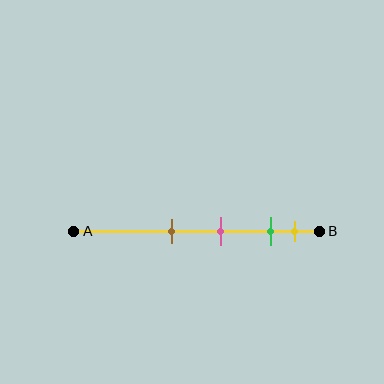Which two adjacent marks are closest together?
The green and yellow marks are the closest adjacent pair.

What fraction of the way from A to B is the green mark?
The green mark is approximately 80% (0.8) of the way from A to B.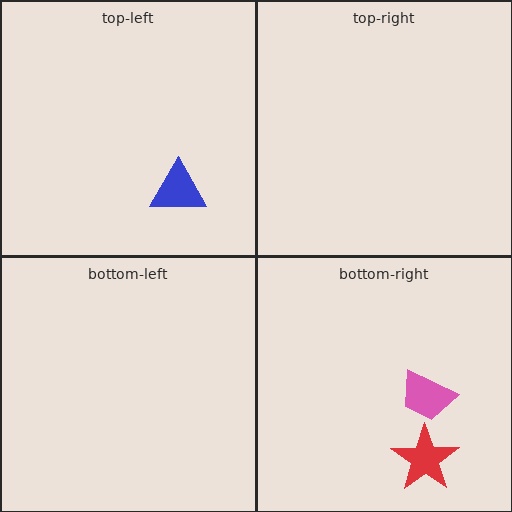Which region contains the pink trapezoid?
The bottom-right region.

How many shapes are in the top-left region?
1.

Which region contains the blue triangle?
The top-left region.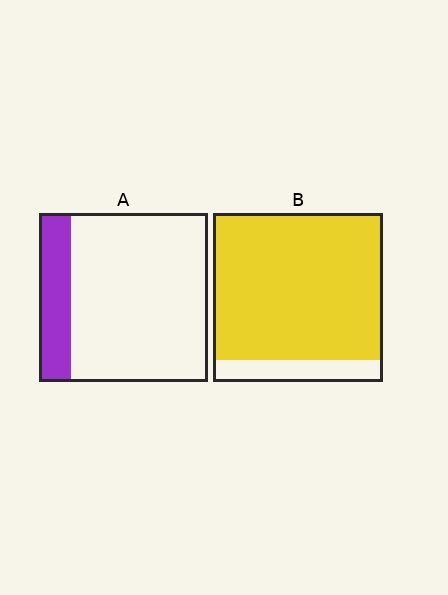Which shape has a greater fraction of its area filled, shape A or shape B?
Shape B.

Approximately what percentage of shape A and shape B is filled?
A is approximately 20% and B is approximately 85%.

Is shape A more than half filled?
No.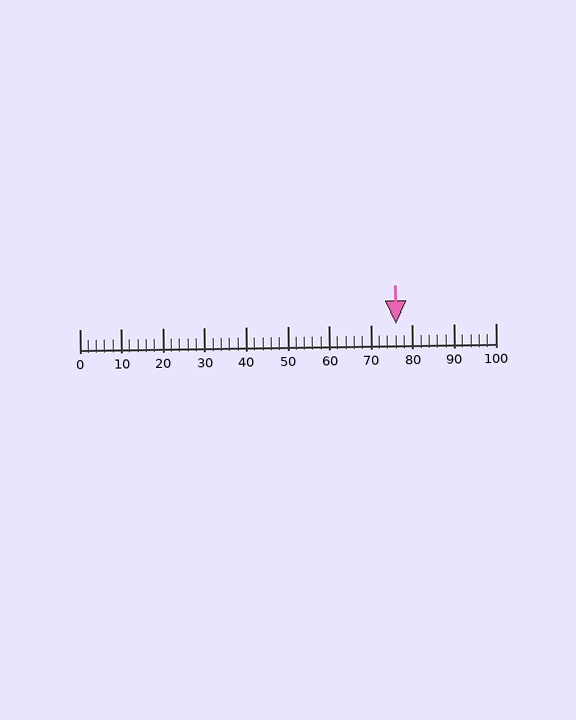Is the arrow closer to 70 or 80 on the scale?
The arrow is closer to 80.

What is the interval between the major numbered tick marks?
The major tick marks are spaced 10 units apart.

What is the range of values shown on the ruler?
The ruler shows values from 0 to 100.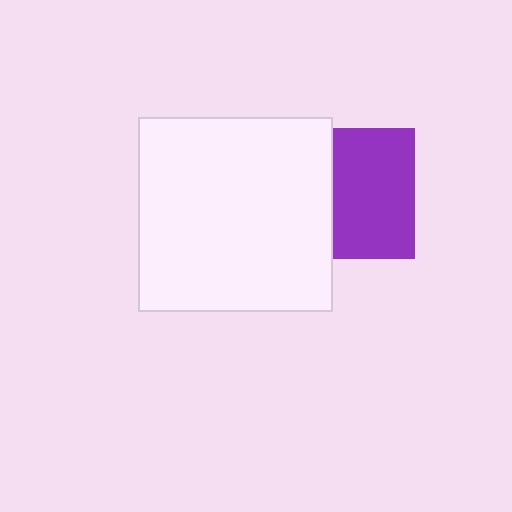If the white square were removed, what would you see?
You would see the complete purple square.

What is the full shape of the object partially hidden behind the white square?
The partially hidden object is a purple square.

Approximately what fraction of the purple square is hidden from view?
Roughly 38% of the purple square is hidden behind the white square.